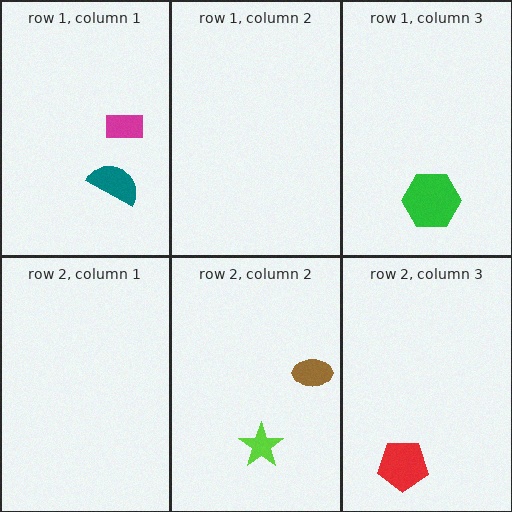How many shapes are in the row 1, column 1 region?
2.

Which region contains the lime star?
The row 2, column 2 region.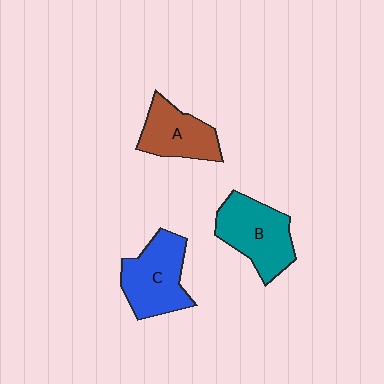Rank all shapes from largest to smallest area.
From largest to smallest: B (teal), C (blue), A (brown).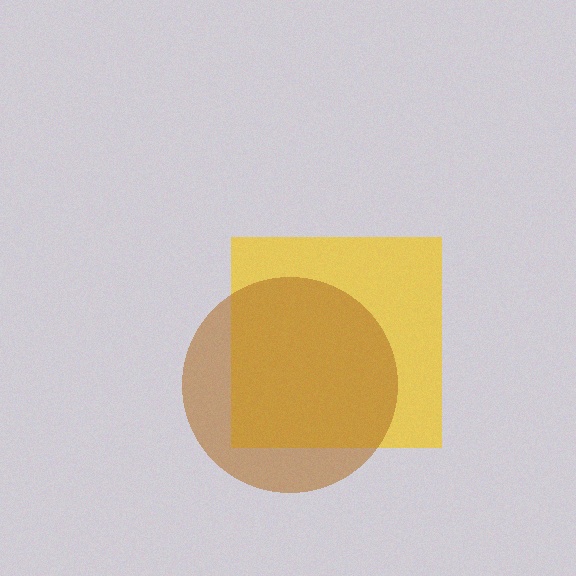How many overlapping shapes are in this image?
There are 2 overlapping shapes in the image.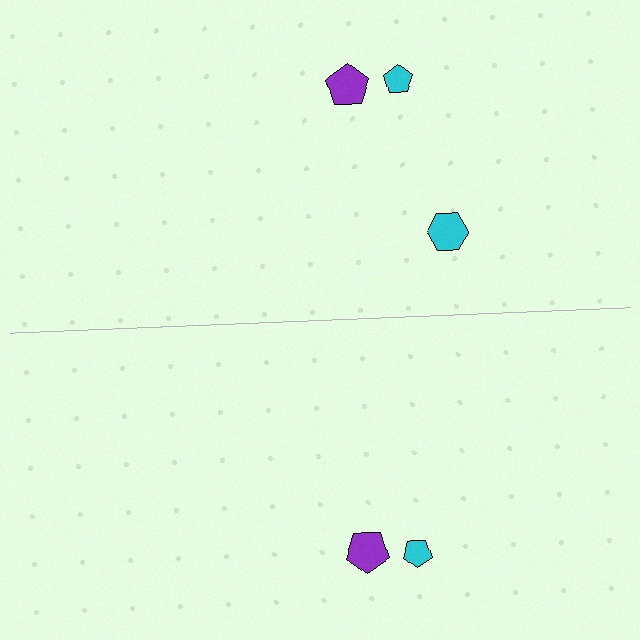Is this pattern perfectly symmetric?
No, the pattern is not perfectly symmetric. A cyan hexagon is missing from the bottom side.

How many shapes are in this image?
There are 5 shapes in this image.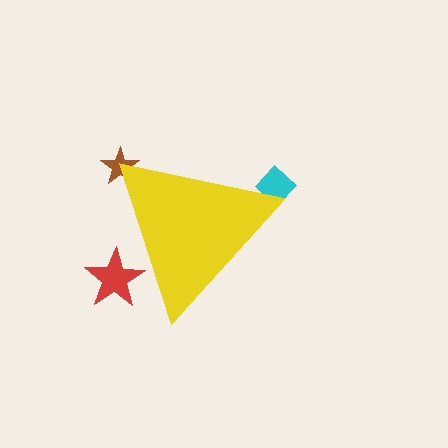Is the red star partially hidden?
Yes, the red star is partially hidden behind the yellow triangle.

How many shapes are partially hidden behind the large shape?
3 shapes are partially hidden.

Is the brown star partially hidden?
Yes, the brown star is partially hidden behind the yellow triangle.